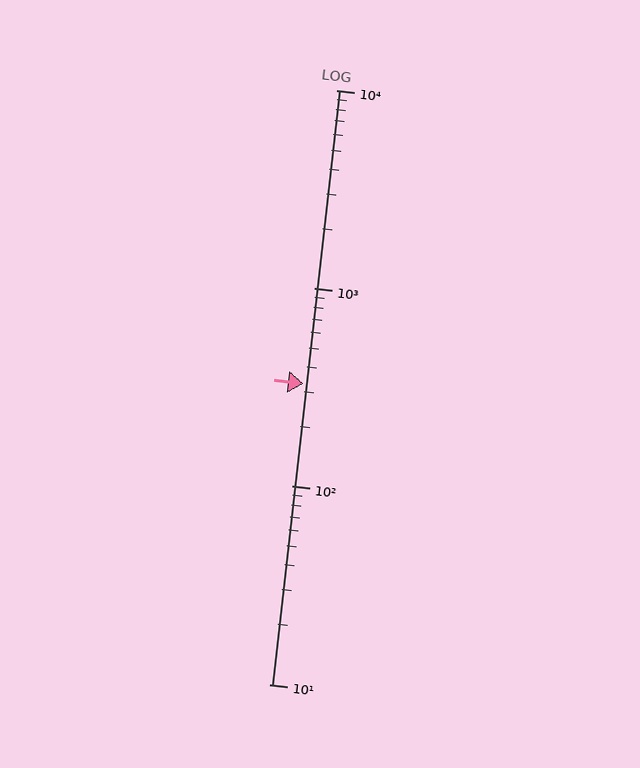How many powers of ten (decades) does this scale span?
The scale spans 3 decades, from 10 to 10000.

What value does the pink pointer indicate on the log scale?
The pointer indicates approximately 330.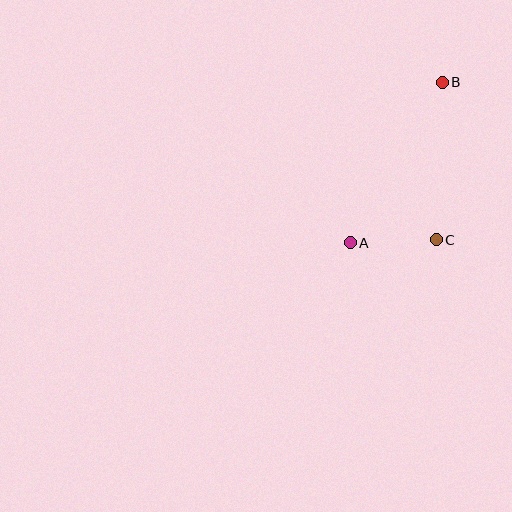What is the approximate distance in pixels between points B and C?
The distance between B and C is approximately 158 pixels.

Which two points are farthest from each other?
Points A and B are farthest from each other.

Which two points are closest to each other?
Points A and C are closest to each other.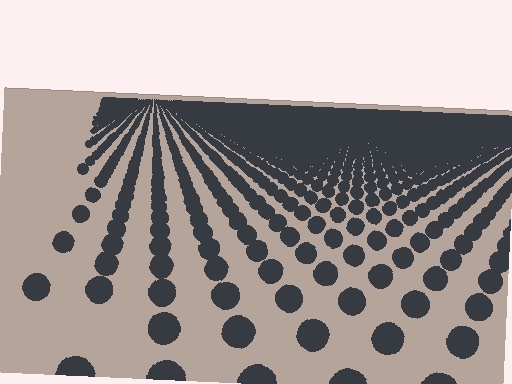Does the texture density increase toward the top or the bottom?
Density increases toward the top.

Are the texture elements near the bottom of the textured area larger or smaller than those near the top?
Larger. Near the bottom, elements are closer to the viewer and appear at a bigger on-screen size.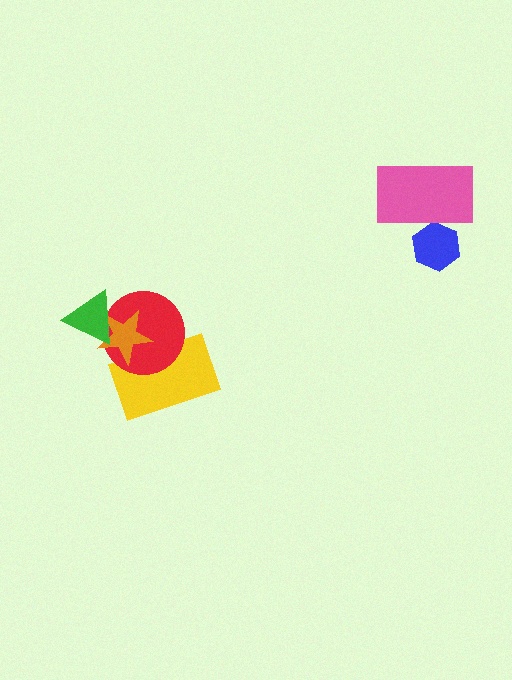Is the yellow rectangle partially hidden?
Yes, it is partially covered by another shape.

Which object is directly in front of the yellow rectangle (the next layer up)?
The red circle is directly in front of the yellow rectangle.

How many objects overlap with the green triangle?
2 objects overlap with the green triangle.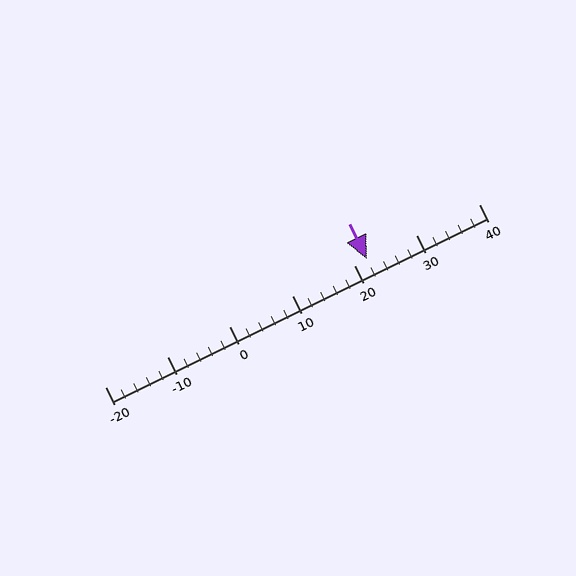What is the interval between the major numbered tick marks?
The major tick marks are spaced 10 units apart.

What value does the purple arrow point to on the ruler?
The purple arrow points to approximately 22.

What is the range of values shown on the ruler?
The ruler shows values from -20 to 40.